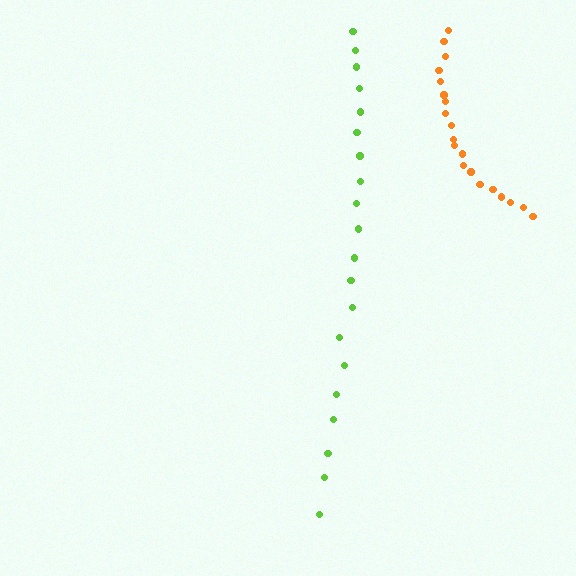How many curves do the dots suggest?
There are 2 distinct paths.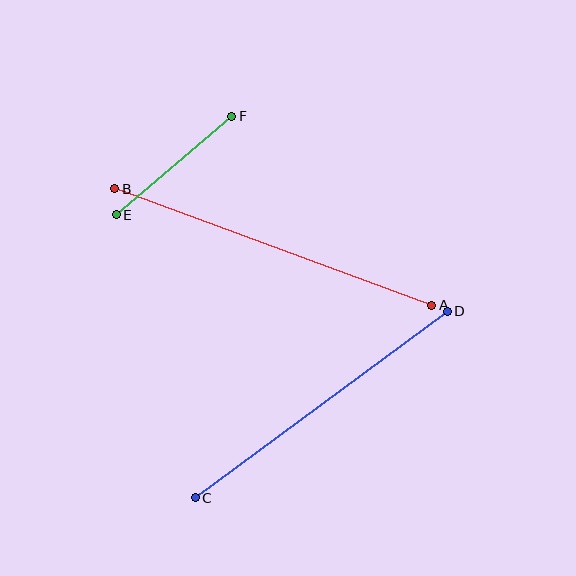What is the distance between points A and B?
The distance is approximately 338 pixels.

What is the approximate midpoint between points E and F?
The midpoint is at approximately (174, 165) pixels.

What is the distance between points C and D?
The distance is approximately 313 pixels.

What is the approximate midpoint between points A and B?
The midpoint is at approximately (273, 247) pixels.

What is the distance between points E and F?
The distance is approximately 152 pixels.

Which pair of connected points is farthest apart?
Points A and B are farthest apart.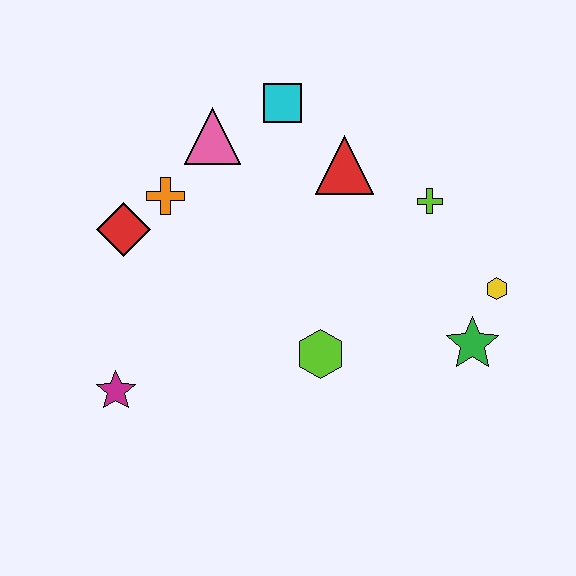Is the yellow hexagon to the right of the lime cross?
Yes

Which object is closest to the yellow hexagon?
The green star is closest to the yellow hexagon.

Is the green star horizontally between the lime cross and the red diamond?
No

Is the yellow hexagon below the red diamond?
Yes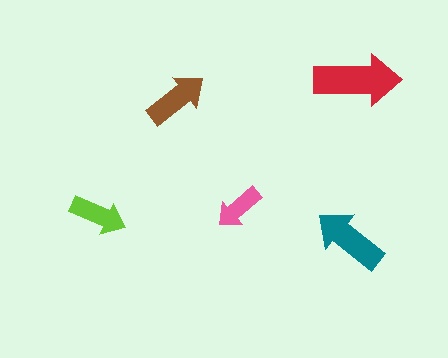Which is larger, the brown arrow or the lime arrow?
The brown one.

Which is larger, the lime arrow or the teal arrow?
The teal one.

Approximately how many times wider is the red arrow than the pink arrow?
About 2 times wider.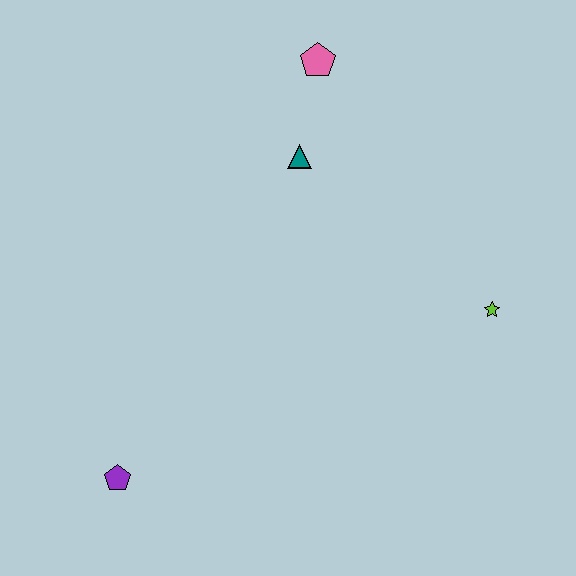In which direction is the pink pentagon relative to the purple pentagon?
The pink pentagon is above the purple pentagon.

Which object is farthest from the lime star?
The purple pentagon is farthest from the lime star.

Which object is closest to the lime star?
The teal triangle is closest to the lime star.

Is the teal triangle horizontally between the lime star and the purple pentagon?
Yes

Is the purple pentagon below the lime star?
Yes